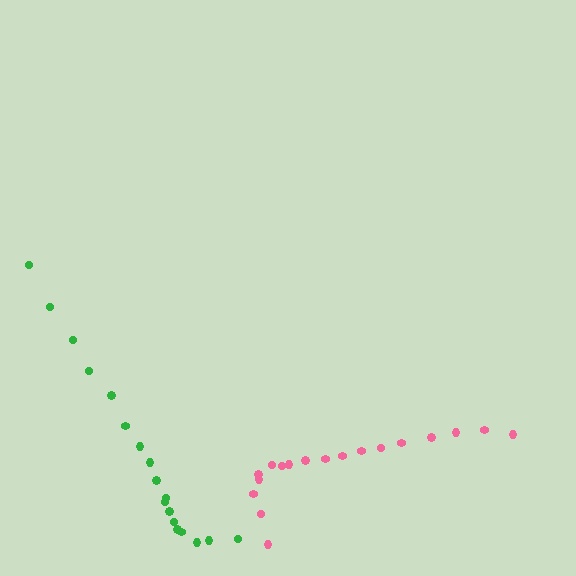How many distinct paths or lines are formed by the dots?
There are 2 distinct paths.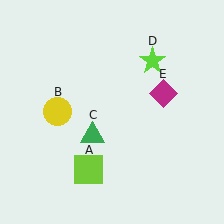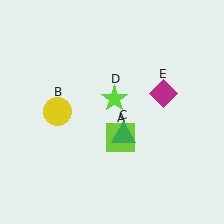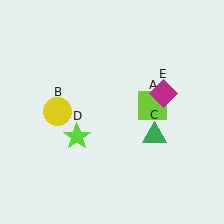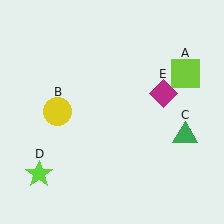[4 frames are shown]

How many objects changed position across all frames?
3 objects changed position: lime square (object A), green triangle (object C), lime star (object D).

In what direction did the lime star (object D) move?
The lime star (object D) moved down and to the left.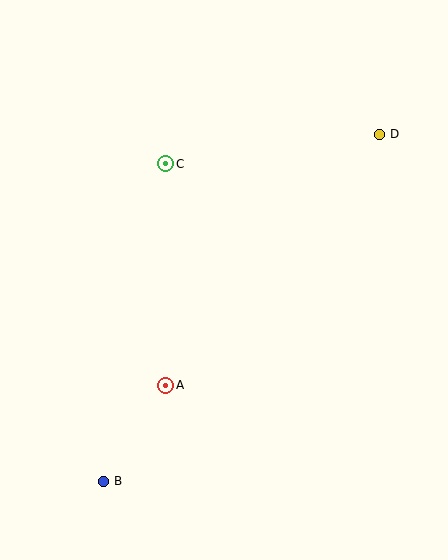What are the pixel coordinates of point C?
Point C is at (166, 164).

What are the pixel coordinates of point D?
Point D is at (380, 134).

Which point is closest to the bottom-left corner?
Point B is closest to the bottom-left corner.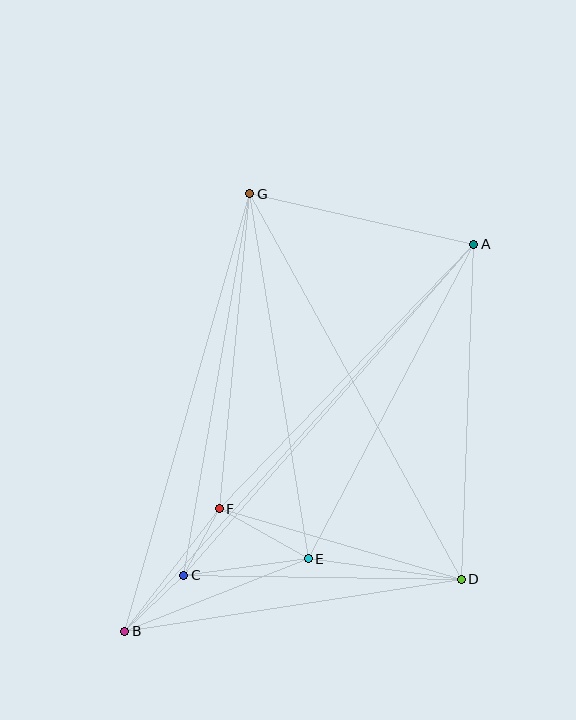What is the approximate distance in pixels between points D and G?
The distance between D and G is approximately 440 pixels.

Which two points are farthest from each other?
Points A and B are farthest from each other.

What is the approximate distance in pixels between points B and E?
The distance between B and E is approximately 198 pixels.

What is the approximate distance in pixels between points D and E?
The distance between D and E is approximately 154 pixels.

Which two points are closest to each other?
Points C and F are closest to each other.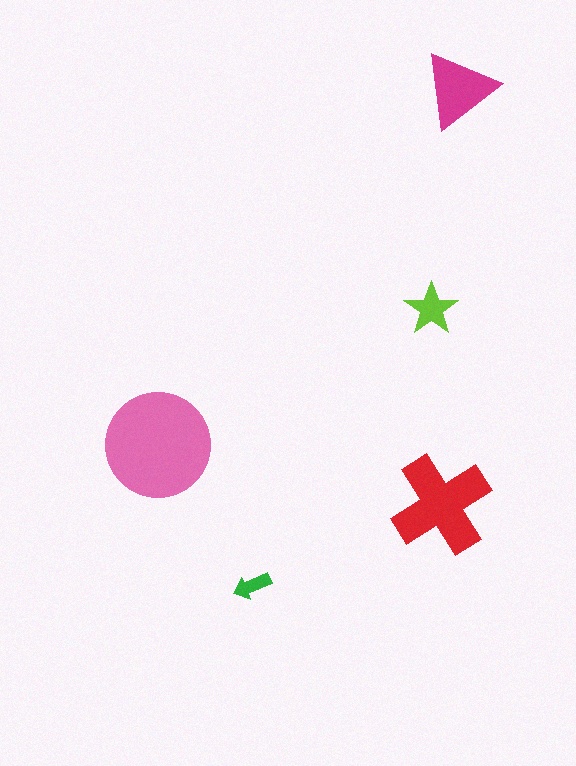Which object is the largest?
The pink circle.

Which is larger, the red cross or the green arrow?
The red cross.